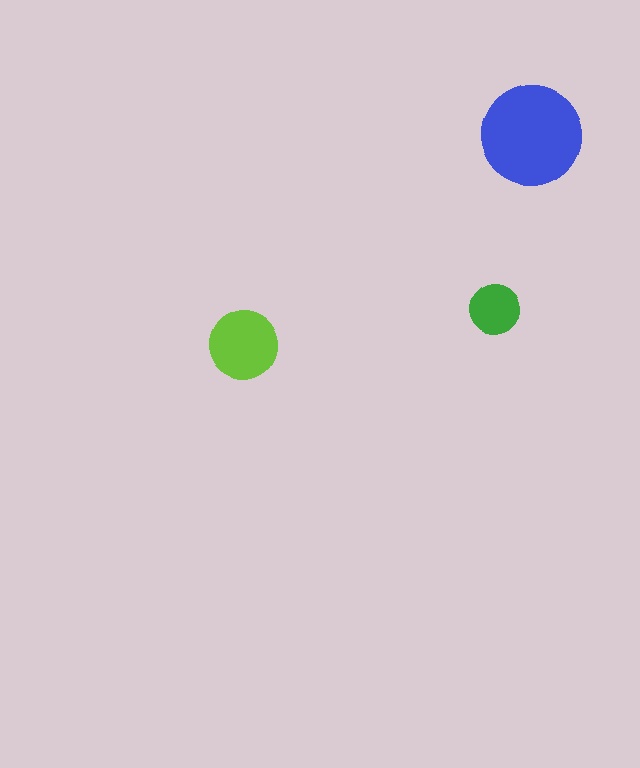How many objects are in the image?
There are 3 objects in the image.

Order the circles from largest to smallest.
the blue one, the lime one, the green one.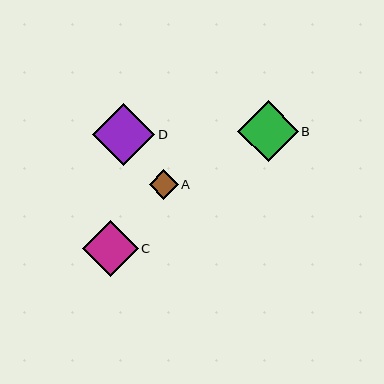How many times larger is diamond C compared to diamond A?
Diamond C is approximately 1.9 times the size of diamond A.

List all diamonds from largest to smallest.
From largest to smallest: D, B, C, A.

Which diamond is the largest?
Diamond D is the largest with a size of approximately 62 pixels.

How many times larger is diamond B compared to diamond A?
Diamond B is approximately 2.1 times the size of diamond A.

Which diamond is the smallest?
Diamond A is the smallest with a size of approximately 29 pixels.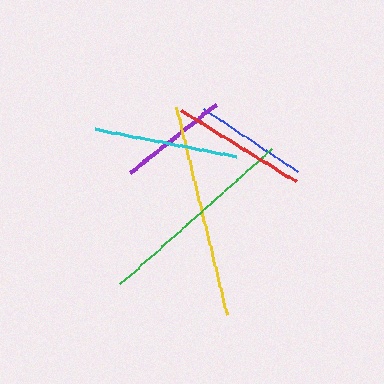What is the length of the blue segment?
The blue segment is approximately 113 pixels long.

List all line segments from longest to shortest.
From longest to shortest: yellow, green, cyan, red, blue, purple.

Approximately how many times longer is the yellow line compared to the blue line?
The yellow line is approximately 1.9 times the length of the blue line.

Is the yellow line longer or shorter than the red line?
The yellow line is longer than the red line.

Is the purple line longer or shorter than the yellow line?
The yellow line is longer than the purple line.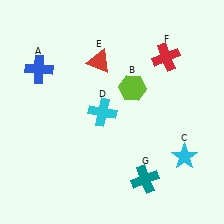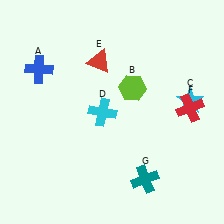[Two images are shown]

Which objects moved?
The objects that moved are: the cyan star (C), the red cross (F).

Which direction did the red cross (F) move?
The red cross (F) moved down.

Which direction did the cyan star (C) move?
The cyan star (C) moved up.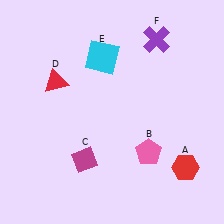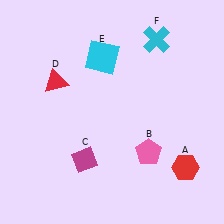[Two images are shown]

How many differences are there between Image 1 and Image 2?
There is 1 difference between the two images.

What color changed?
The cross (F) changed from purple in Image 1 to cyan in Image 2.